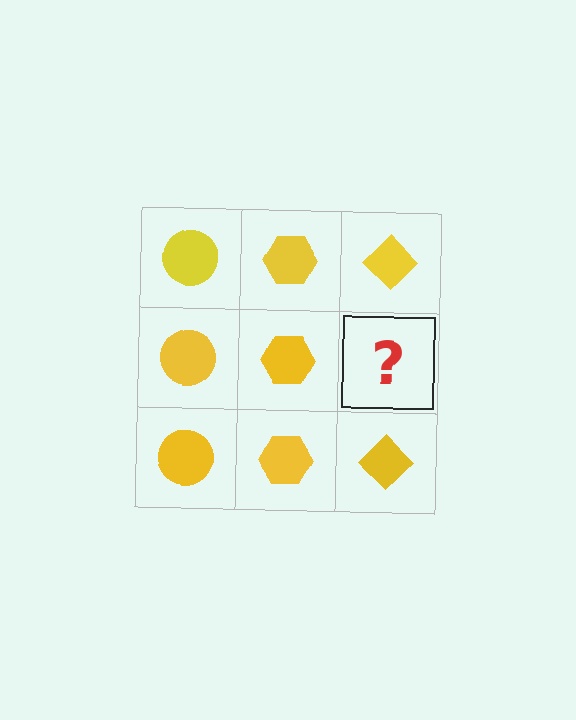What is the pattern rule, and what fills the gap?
The rule is that each column has a consistent shape. The gap should be filled with a yellow diamond.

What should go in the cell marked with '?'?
The missing cell should contain a yellow diamond.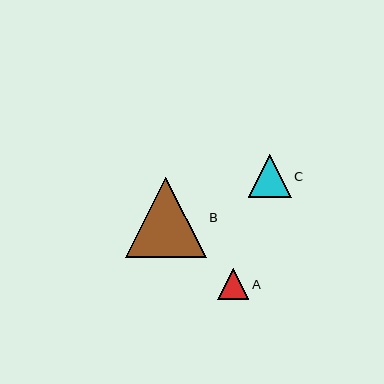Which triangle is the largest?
Triangle B is the largest with a size of approximately 81 pixels.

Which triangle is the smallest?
Triangle A is the smallest with a size of approximately 31 pixels.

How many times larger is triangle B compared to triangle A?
Triangle B is approximately 2.6 times the size of triangle A.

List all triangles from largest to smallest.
From largest to smallest: B, C, A.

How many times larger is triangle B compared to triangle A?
Triangle B is approximately 2.6 times the size of triangle A.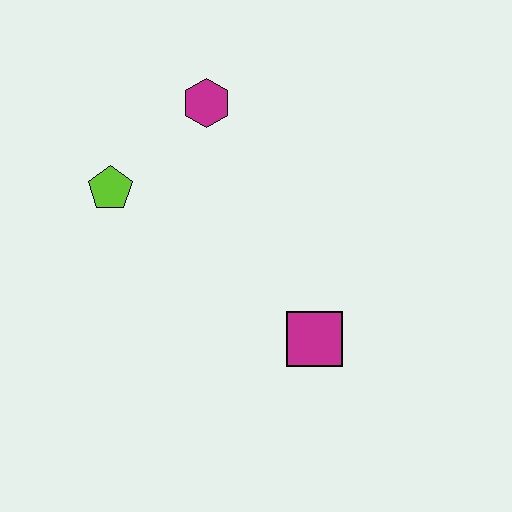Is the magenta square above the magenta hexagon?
No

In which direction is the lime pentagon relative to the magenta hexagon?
The lime pentagon is to the left of the magenta hexagon.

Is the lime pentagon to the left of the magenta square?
Yes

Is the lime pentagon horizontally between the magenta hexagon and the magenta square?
No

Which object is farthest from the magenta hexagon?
The magenta square is farthest from the magenta hexagon.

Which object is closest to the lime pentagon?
The magenta hexagon is closest to the lime pentagon.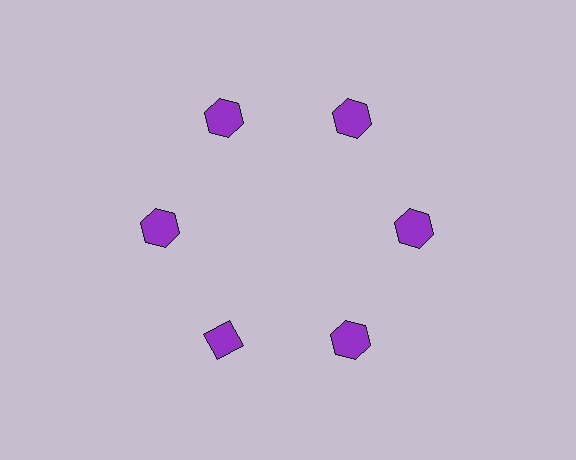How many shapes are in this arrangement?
There are 6 shapes arranged in a ring pattern.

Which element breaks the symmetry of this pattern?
The purple diamond at roughly the 7 o'clock position breaks the symmetry. All other shapes are purple hexagons.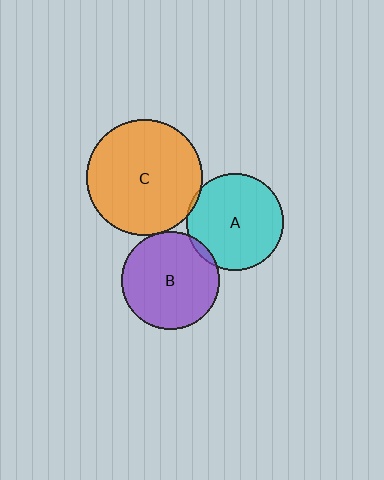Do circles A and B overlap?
Yes.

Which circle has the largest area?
Circle C (orange).